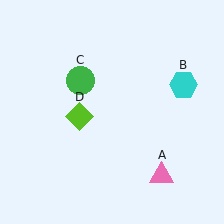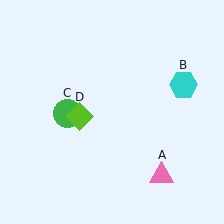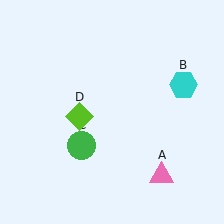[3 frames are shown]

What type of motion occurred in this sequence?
The green circle (object C) rotated counterclockwise around the center of the scene.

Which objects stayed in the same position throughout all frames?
Pink triangle (object A) and cyan hexagon (object B) and lime diamond (object D) remained stationary.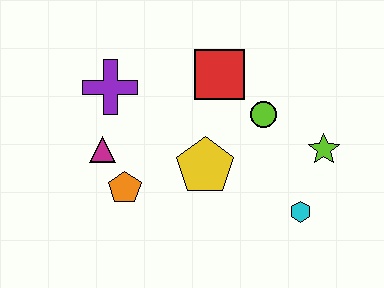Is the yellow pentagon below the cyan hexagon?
No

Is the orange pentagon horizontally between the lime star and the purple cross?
Yes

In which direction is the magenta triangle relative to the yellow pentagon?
The magenta triangle is to the left of the yellow pentagon.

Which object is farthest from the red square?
The cyan hexagon is farthest from the red square.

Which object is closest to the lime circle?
The red square is closest to the lime circle.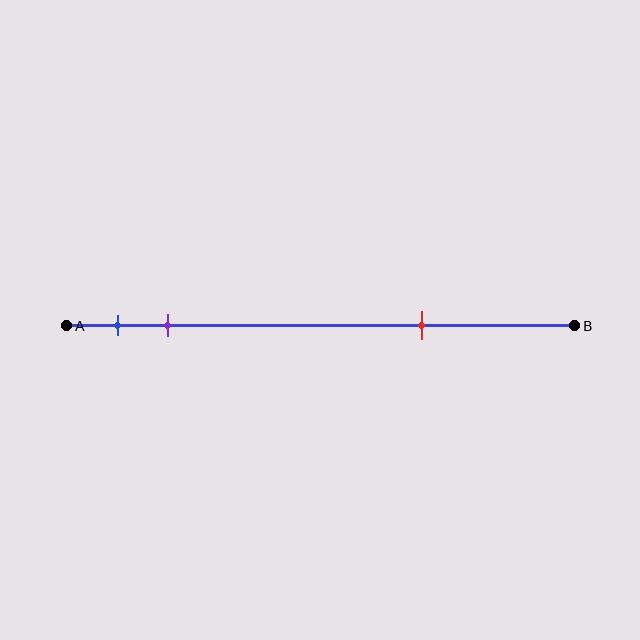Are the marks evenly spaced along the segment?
No, the marks are not evenly spaced.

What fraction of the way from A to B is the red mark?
The red mark is approximately 70% (0.7) of the way from A to B.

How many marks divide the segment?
There are 3 marks dividing the segment.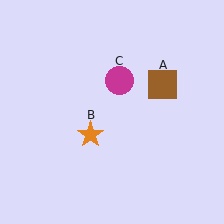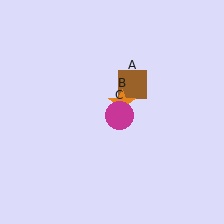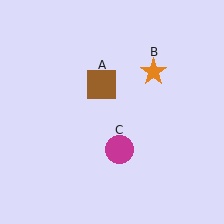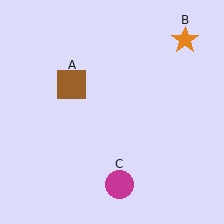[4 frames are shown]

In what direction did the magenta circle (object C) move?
The magenta circle (object C) moved down.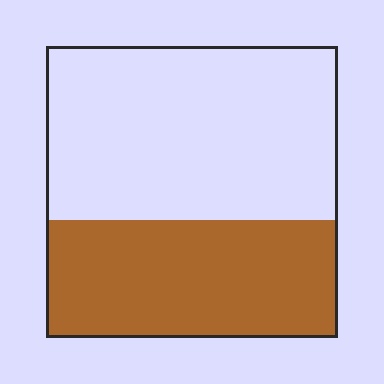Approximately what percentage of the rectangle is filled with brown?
Approximately 40%.